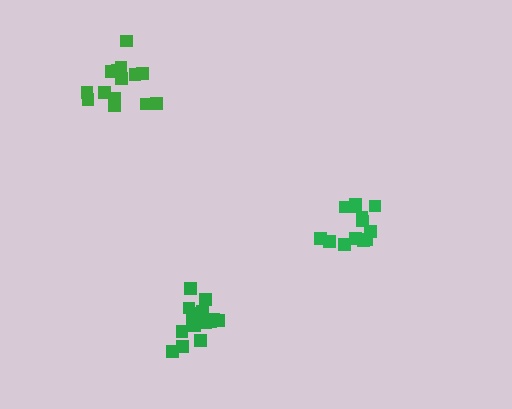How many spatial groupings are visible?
There are 3 spatial groupings.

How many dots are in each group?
Group 1: 13 dots, Group 2: 15 dots, Group 3: 17 dots (45 total).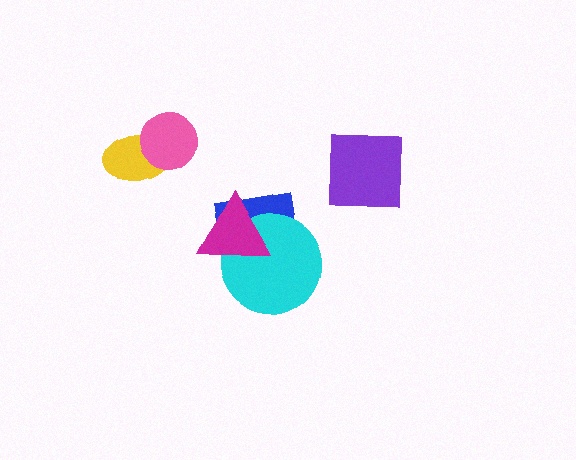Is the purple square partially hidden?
No, no other shape covers it.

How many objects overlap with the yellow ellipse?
1 object overlaps with the yellow ellipse.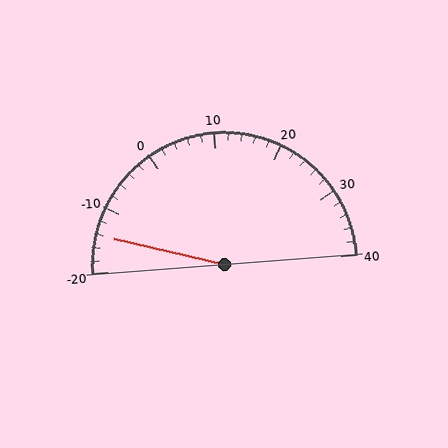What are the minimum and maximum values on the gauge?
The gauge ranges from -20 to 40.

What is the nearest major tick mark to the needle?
The nearest major tick mark is -10.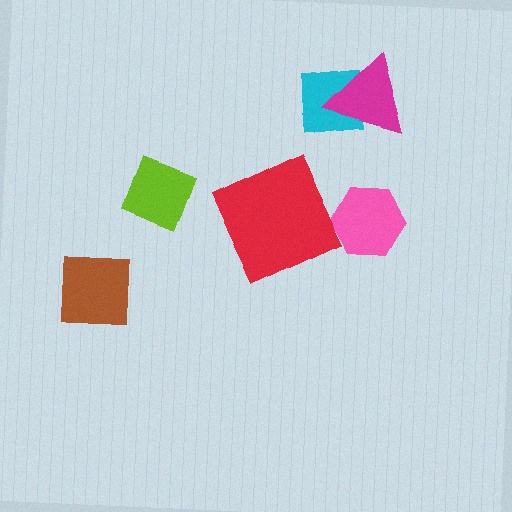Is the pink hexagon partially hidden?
No, no other shape covers it.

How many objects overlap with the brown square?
0 objects overlap with the brown square.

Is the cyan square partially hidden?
Yes, it is partially covered by another shape.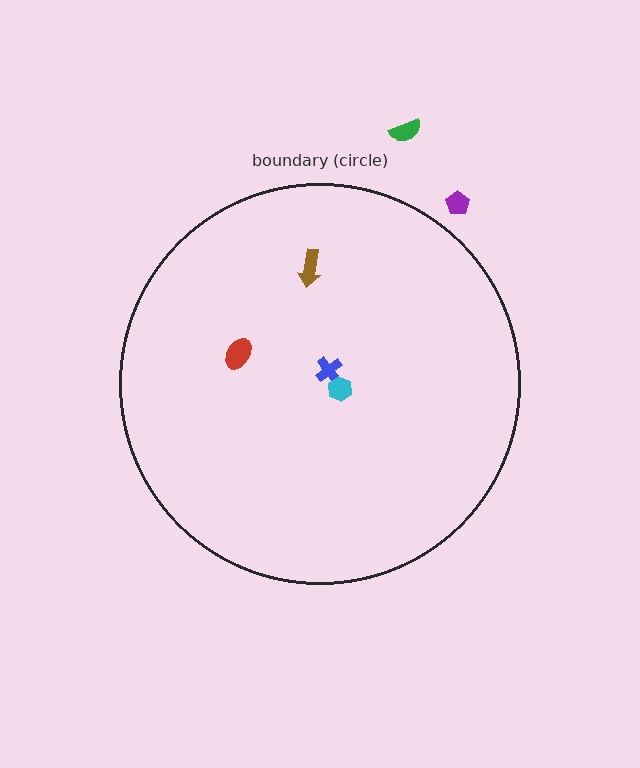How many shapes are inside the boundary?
4 inside, 2 outside.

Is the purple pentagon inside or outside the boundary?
Outside.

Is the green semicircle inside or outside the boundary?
Outside.